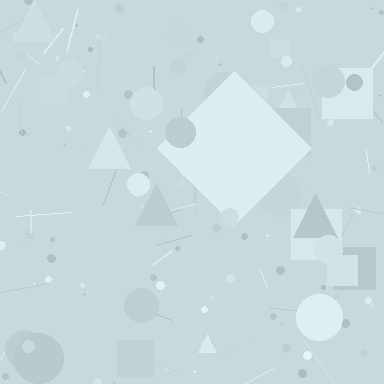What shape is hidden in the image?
A diamond is hidden in the image.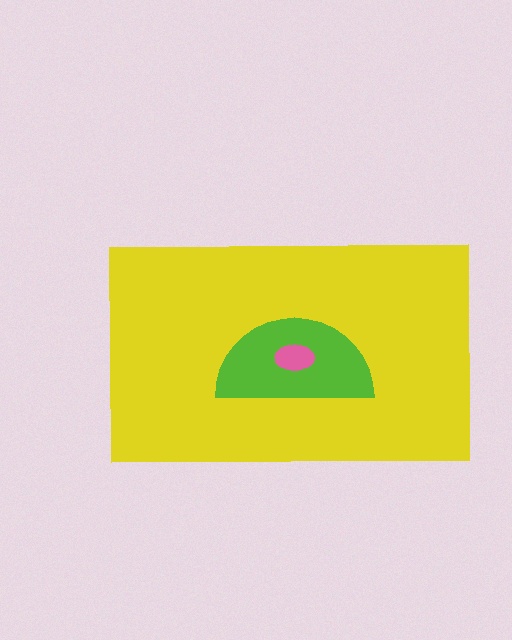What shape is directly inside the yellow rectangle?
The lime semicircle.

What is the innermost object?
The pink ellipse.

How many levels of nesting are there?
3.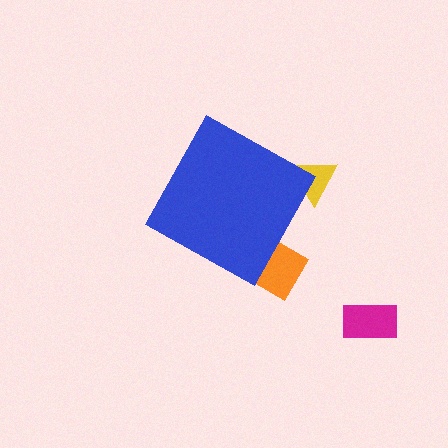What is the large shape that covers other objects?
A blue diamond.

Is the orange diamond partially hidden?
Yes, the orange diamond is partially hidden behind the blue diamond.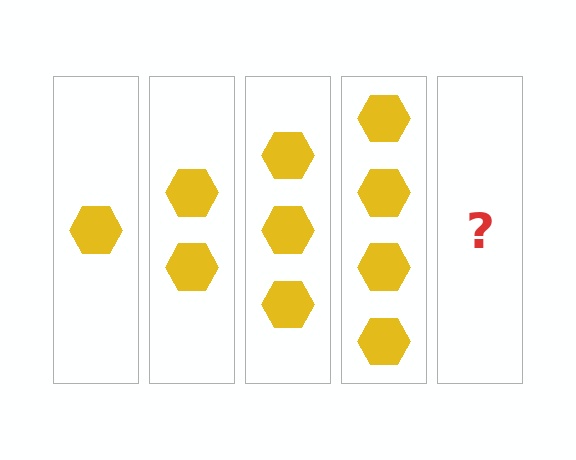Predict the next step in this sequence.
The next step is 5 hexagons.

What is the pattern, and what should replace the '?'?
The pattern is that each step adds one more hexagon. The '?' should be 5 hexagons.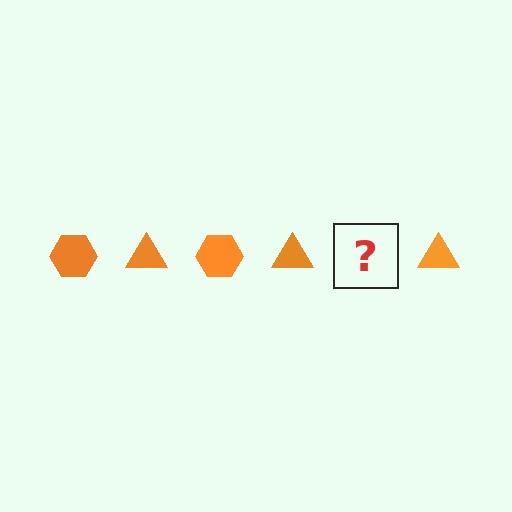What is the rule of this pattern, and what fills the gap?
The rule is that the pattern cycles through hexagon, triangle shapes in orange. The gap should be filled with an orange hexagon.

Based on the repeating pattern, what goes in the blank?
The blank should be an orange hexagon.